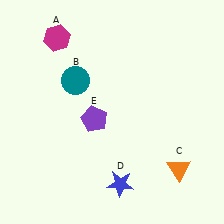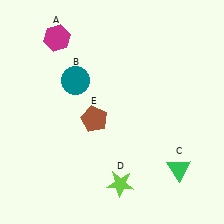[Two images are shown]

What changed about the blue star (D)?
In Image 1, D is blue. In Image 2, it changed to lime.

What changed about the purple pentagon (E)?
In Image 1, E is purple. In Image 2, it changed to brown.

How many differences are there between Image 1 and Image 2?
There are 3 differences between the two images.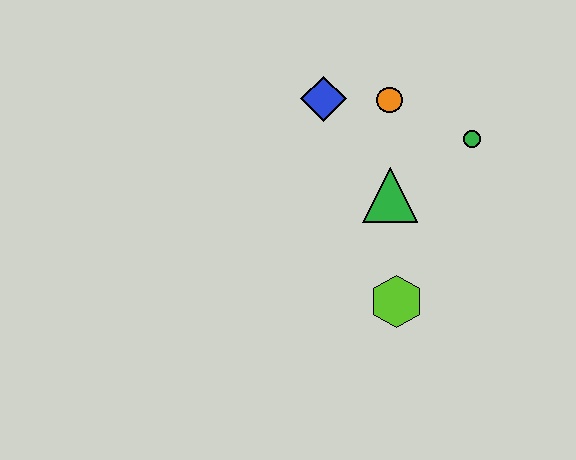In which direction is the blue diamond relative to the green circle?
The blue diamond is to the left of the green circle.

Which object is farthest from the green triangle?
The blue diamond is farthest from the green triangle.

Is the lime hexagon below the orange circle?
Yes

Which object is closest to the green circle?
The orange circle is closest to the green circle.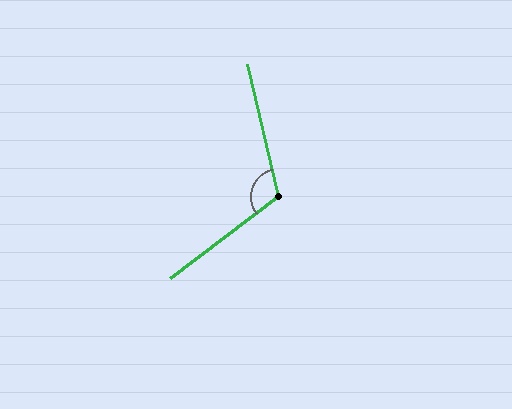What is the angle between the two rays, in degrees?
Approximately 114 degrees.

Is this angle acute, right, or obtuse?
It is obtuse.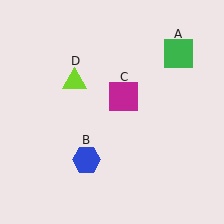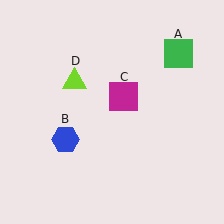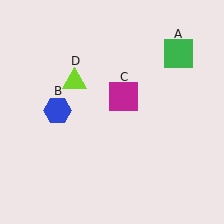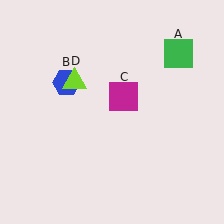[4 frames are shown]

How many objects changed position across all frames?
1 object changed position: blue hexagon (object B).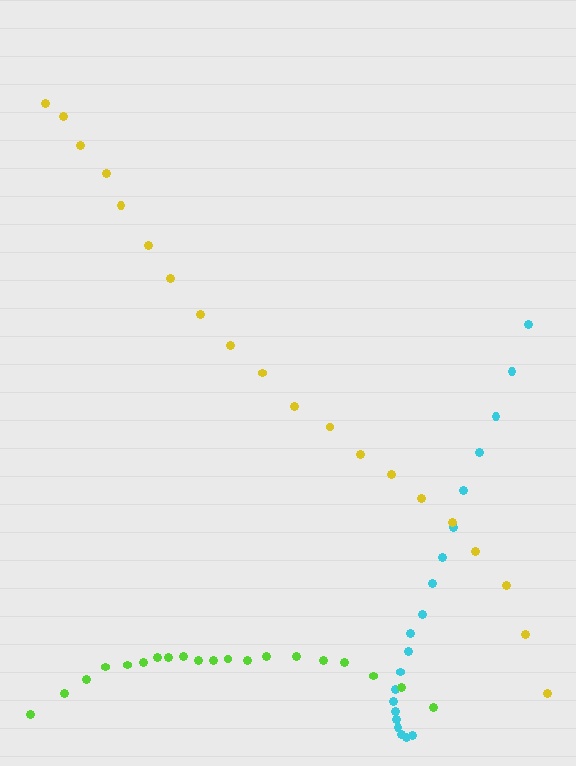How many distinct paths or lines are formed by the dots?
There are 3 distinct paths.